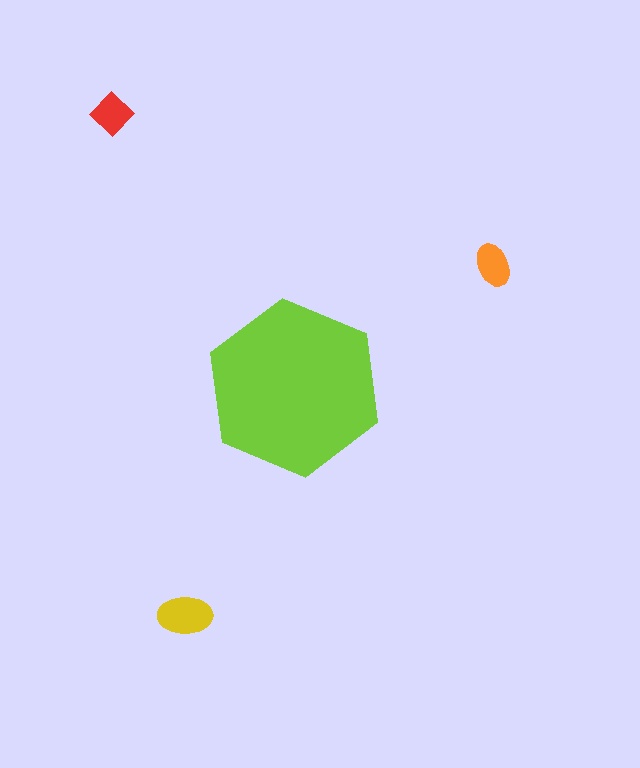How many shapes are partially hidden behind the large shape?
0 shapes are partially hidden.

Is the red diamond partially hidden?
No, the red diamond is fully visible.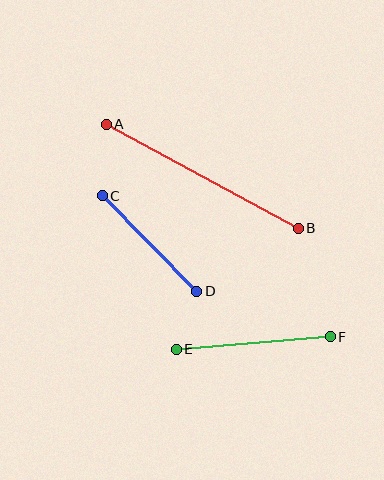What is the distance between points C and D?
The distance is approximately 134 pixels.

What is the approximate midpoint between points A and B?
The midpoint is at approximately (202, 176) pixels.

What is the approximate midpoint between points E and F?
The midpoint is at approximately (253, 343) pixels.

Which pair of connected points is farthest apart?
Points A and B are farthest apart.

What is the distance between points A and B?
The distance is approximately 219 pixels.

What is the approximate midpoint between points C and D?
The midpoint is at approximately (150, 244) pixels.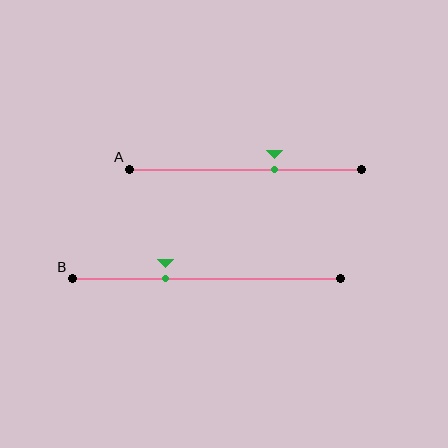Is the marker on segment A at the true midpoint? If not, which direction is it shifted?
No, the marker on segment A is shifted to the right by about 13% of the segment length.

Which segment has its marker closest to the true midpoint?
Segment A has its marker closest to the true midpoint.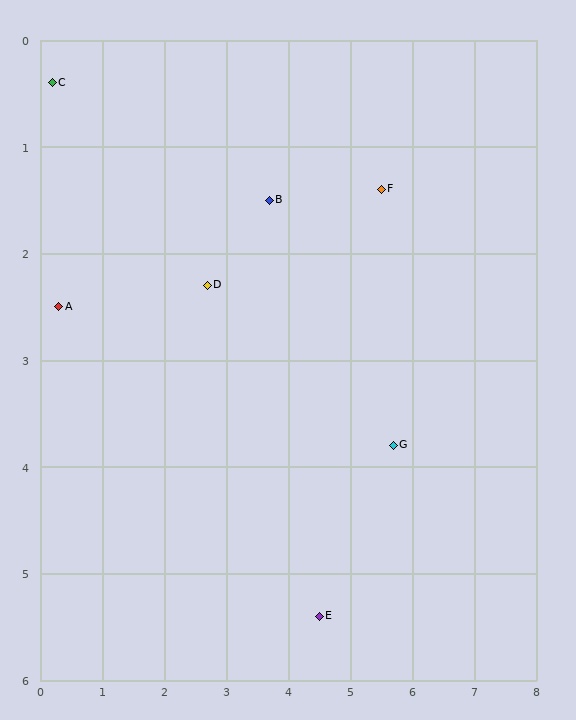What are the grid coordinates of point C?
Point C is at approximately (0.2, 0.4).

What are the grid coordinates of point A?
Point A is at approximately (0.3, 2.5).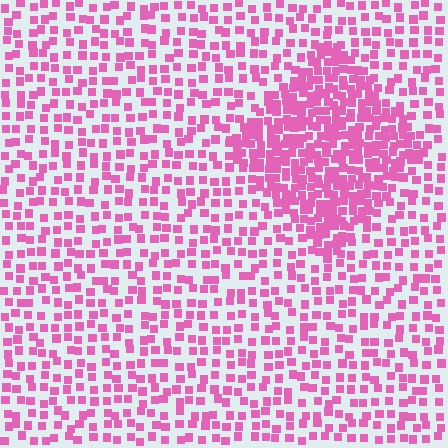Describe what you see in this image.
The image contains small pink elements arranged at two different densities. A diamond-shaped region is visible where the elements are more densely packed than the surrounding area.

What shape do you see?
I see a diamond.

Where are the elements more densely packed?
The elements are more densely packed inside the diamond boundary.